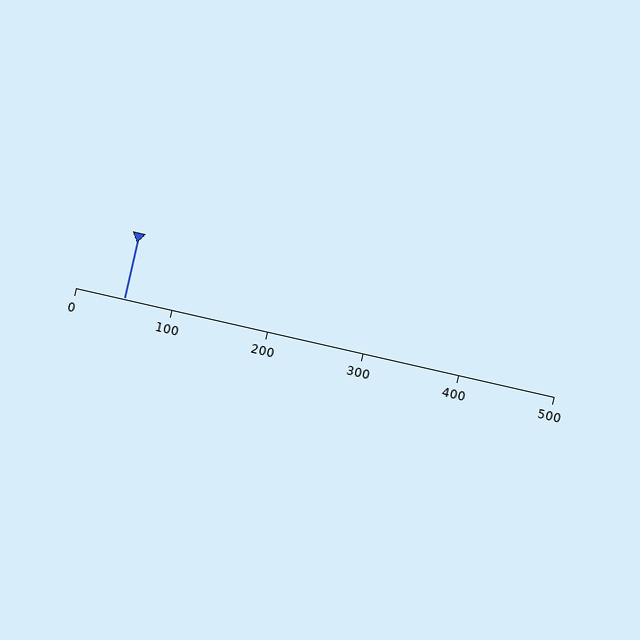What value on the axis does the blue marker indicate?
The marker indicates approximately 50.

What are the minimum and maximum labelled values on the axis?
The axis runs from 0 to 500.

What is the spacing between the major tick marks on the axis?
The major ticks are spaced 100 apart.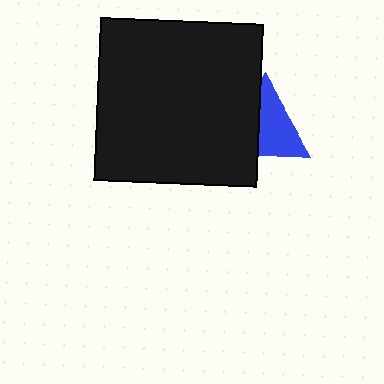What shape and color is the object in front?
The object in front is a black square.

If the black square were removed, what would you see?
You would see the complete blue triangle.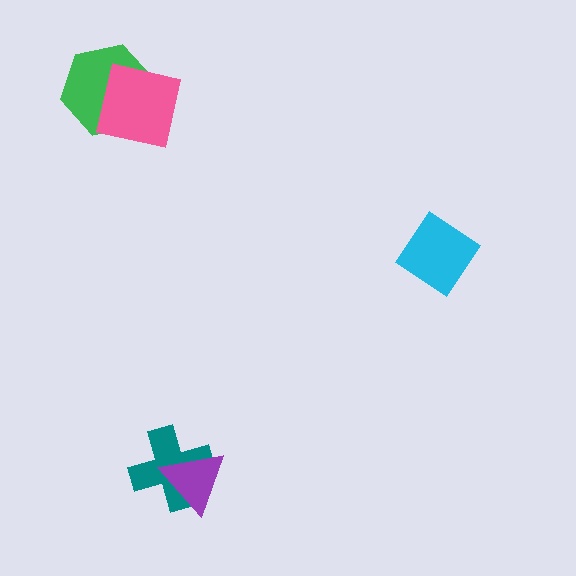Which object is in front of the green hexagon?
The pink square is in front of the green hexagon.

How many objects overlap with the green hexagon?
1 object overlaps with the green hexagon.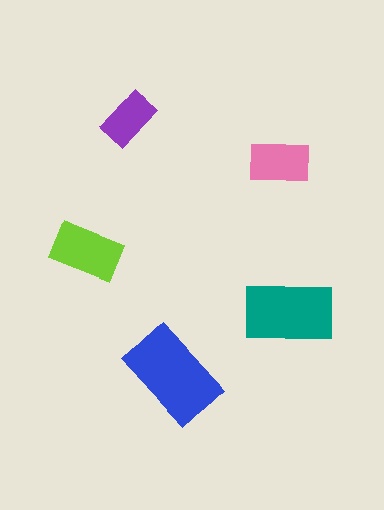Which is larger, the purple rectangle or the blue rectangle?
The blue one.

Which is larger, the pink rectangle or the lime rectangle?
The lime one.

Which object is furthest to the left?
The lime rectangle is leftmost.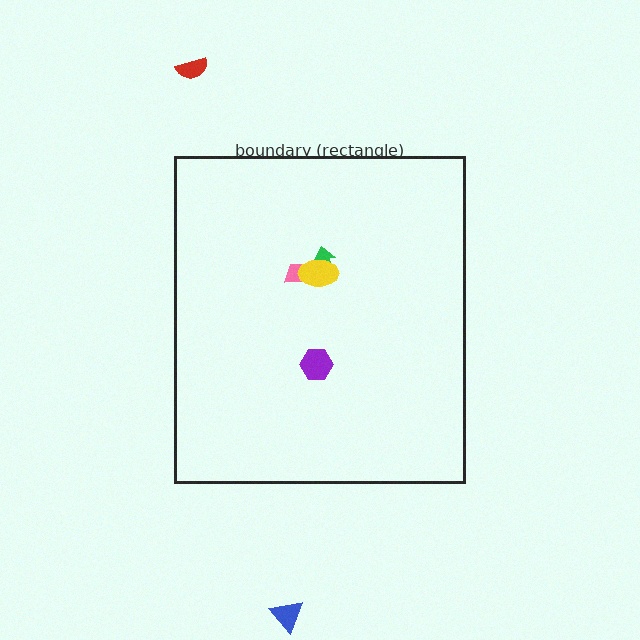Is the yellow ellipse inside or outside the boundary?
Inside.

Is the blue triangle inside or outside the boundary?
Outside.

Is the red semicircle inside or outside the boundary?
Outside.